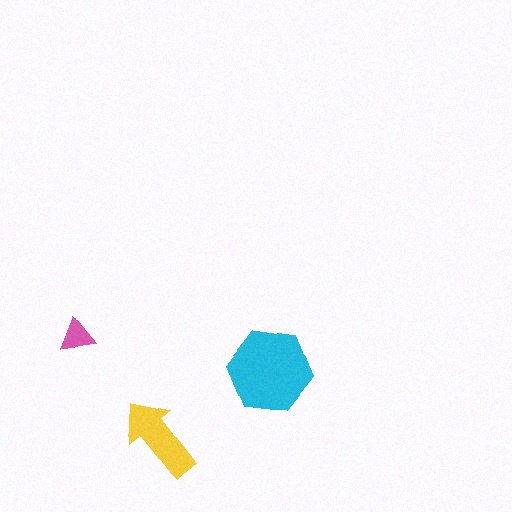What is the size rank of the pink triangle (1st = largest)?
3rd.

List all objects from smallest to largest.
The pink triangle, the yellow arrow, the cyan hexagon.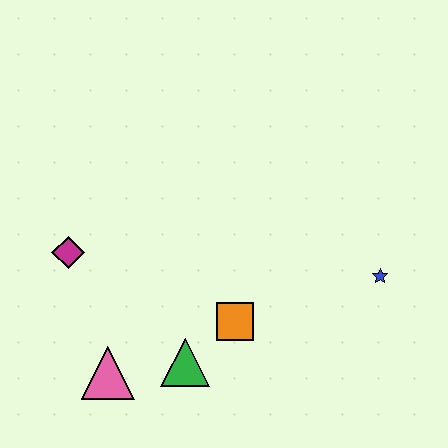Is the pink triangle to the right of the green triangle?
No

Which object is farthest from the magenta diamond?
The blue star is farthest from the magenta diamond.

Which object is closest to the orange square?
The green triangle is closest to the orange square.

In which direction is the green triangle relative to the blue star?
The green triangle is to the left of the blue star.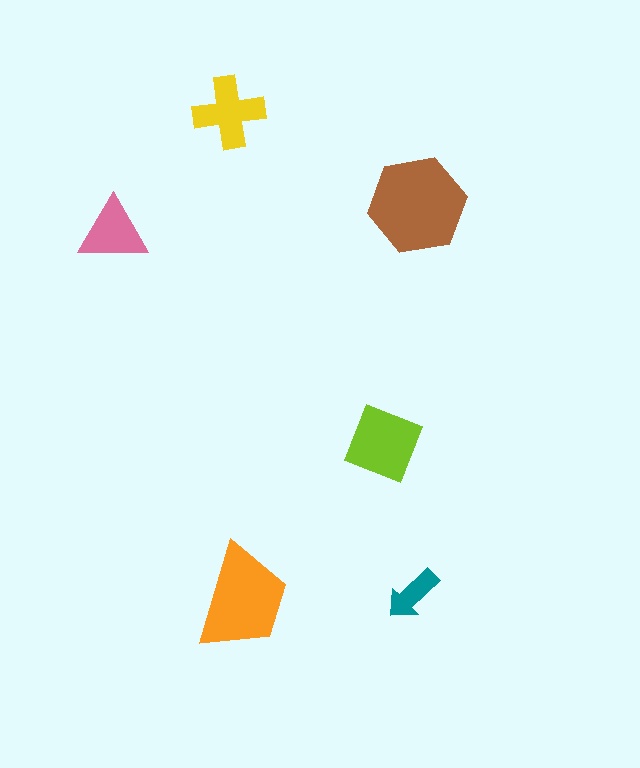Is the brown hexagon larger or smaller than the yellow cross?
Larger.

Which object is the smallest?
The teal arrow.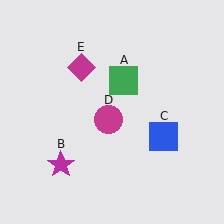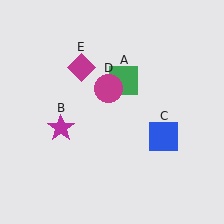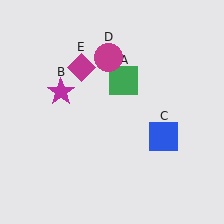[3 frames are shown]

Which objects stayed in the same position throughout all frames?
Green square (object A) and blue square (object C) and magenta diamond (object E) remained stationary.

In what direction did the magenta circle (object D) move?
The magenta circle (object D) moved up.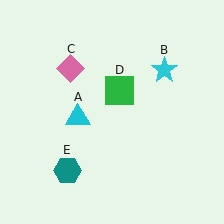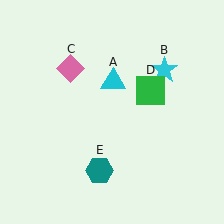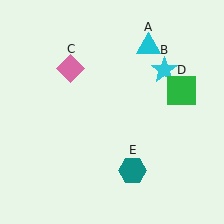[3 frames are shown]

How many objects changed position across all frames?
3 objects changed position: cyan triangle (object A), green square (object D), teal hexagon (object E).